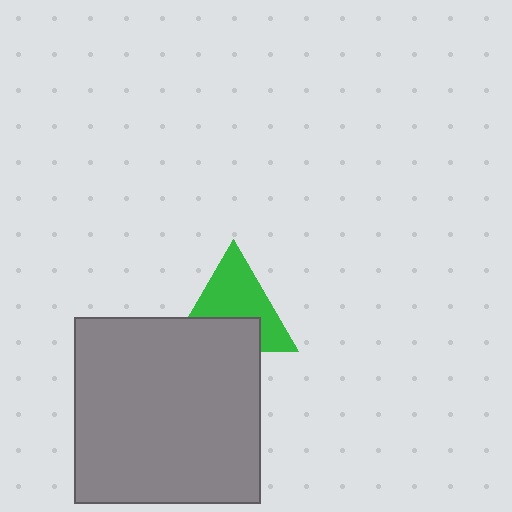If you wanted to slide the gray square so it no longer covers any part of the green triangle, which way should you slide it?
Slide it down — that is the most direct way to separate the two shapes.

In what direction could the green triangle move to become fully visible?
The green triangle could move up. That would shift it out from behind the gray square entirely.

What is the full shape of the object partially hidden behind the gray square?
The partially hidden object is a green triangle.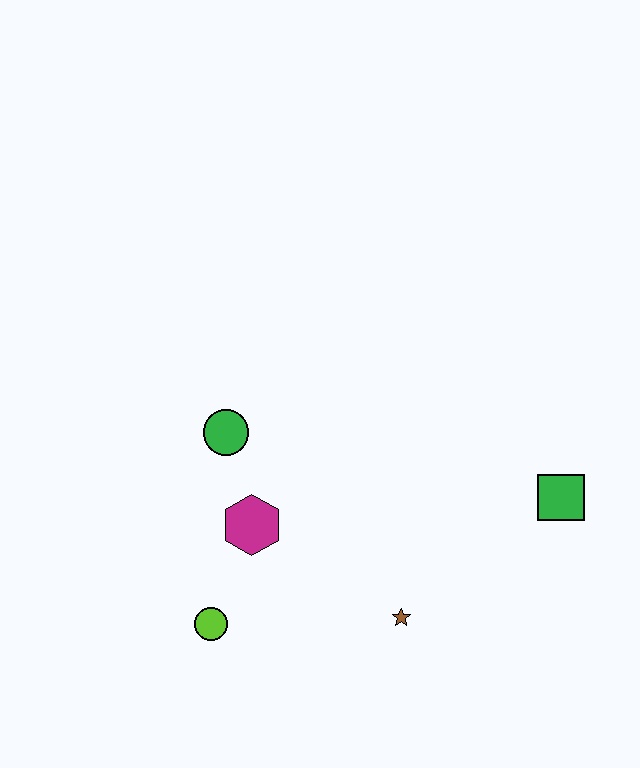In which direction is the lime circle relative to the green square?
The lime circle is to the left of the green square.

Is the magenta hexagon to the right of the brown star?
No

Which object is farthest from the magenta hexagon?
The green square is farthest from the magenta hexagon.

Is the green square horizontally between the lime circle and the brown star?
No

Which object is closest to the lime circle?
The magenta hexagon is closest to the lime circle.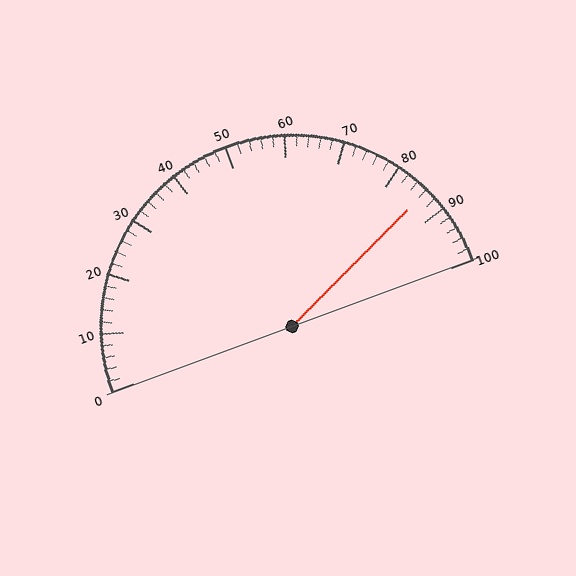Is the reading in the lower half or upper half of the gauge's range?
The reading is in the upper half of the range (0 to 100).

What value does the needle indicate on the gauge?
The needle indicates approximately 86.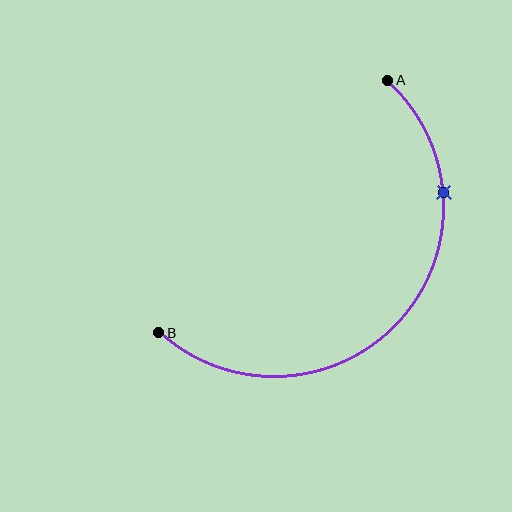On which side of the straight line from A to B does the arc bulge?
The arc bulges below and to the right of the straight line connecting A and B.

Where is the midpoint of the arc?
The arc midpoint is the point on the curve farthest from the straight line joining A and B. It sits below and to the right of that line.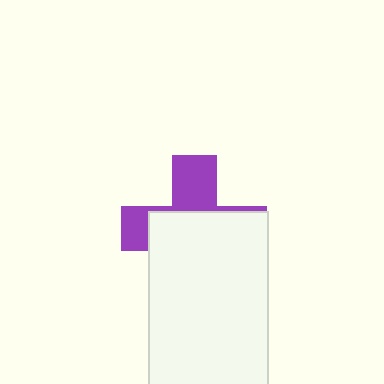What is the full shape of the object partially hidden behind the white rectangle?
The partially hidden object is a purple cross.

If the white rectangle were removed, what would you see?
You would see the complete purple cross.